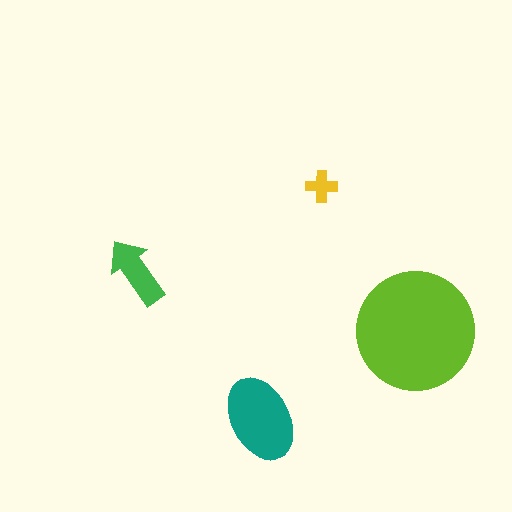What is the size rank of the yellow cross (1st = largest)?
4th.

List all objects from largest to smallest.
The lime circle, the teal ellipse, the green arrow, the yellow cross.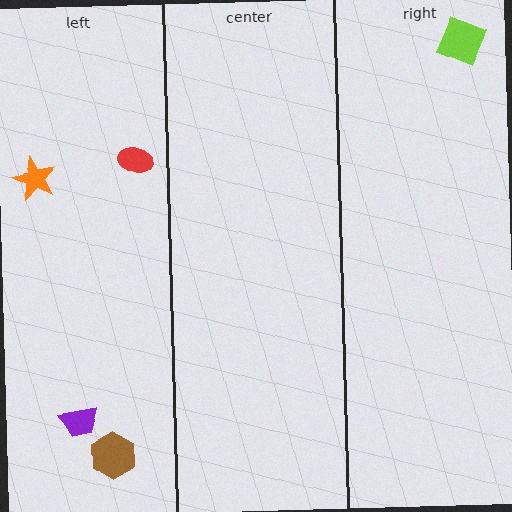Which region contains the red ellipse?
The left region.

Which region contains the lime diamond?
The right region.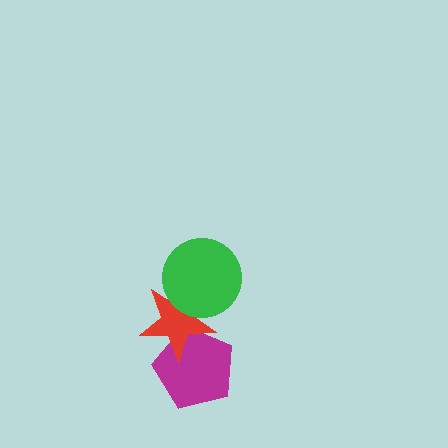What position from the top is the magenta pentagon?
The magenta pentagon is 3rd from the top.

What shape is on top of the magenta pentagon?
The red star is on top of the magenta pentagon.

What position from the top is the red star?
The red star is 2nd from the top.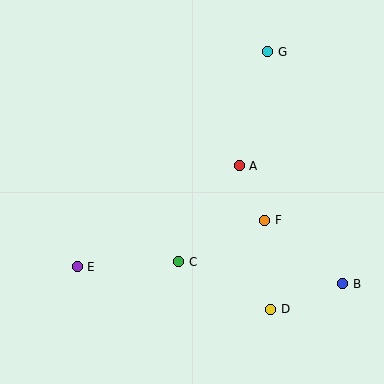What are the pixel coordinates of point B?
Point B is at (343, 284).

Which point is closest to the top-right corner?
Point G is closest to the top-right corner.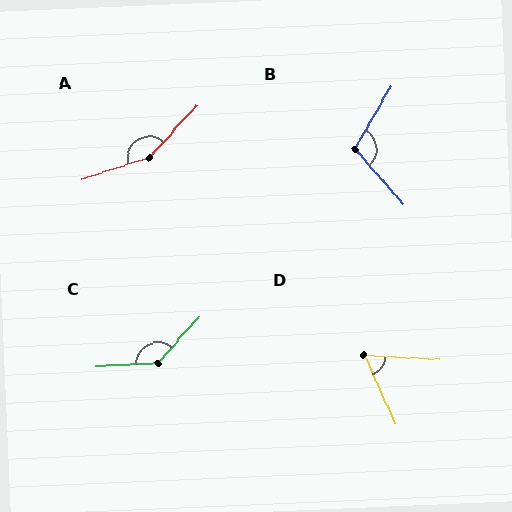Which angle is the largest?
A, at approximately 151 degrees.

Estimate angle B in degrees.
Approximately 109 degrees.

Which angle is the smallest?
D, at approximately 62 degrees.